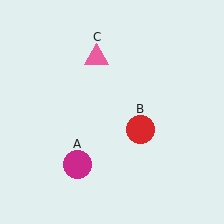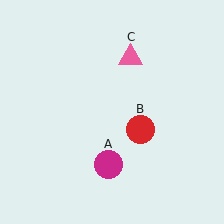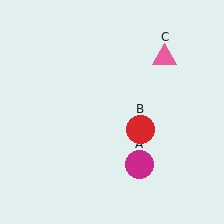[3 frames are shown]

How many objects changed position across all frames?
2 objects changed position: magenta circle (object A), pink triangle (object C).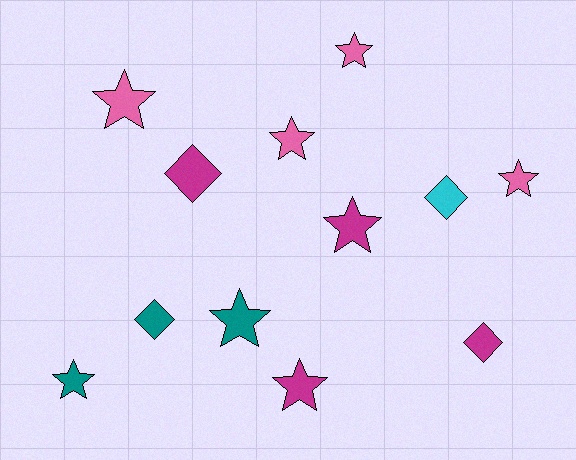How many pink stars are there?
There are 4 pink stars.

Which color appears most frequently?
Magenta, with 4 objects.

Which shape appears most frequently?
Star, with 8 objects.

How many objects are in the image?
There are 12 objects.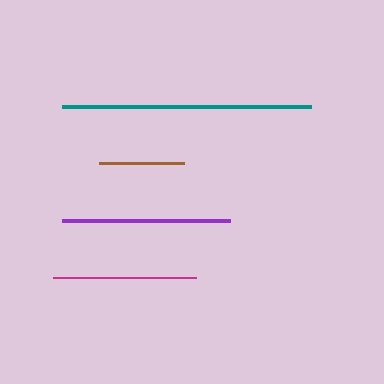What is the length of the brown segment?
The brown segment is approximately 85 pixels long.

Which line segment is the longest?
The teal line is the longest at approximately 249 pixels.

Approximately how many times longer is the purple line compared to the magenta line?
The purple line is approximately 1.2 times the length of the magenta line.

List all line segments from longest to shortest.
From longest to shortest: teal, purple, magenta, brown.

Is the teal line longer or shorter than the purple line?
The teal line is longer than the purple line.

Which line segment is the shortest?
The brown line is the shortest at approximately 85 pixels.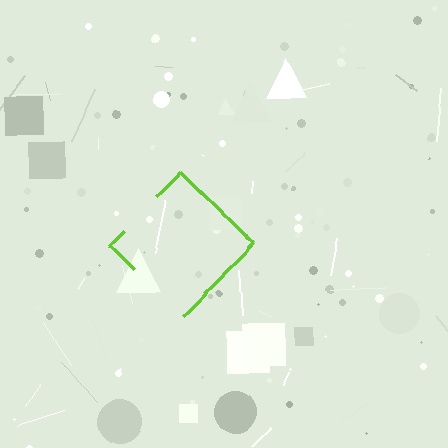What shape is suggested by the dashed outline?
The dashed outline suggests a diamond.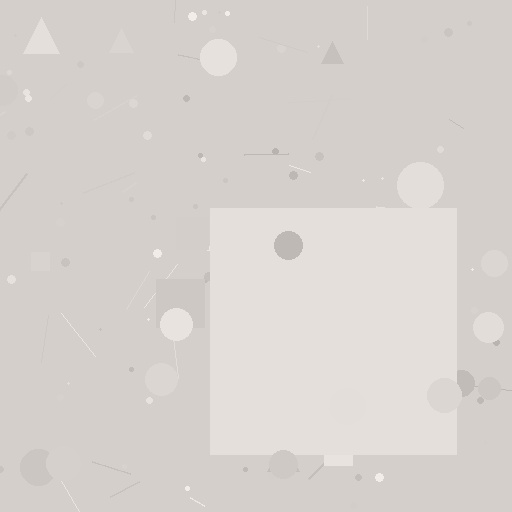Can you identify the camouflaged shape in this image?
The camouflaged shape is a square.